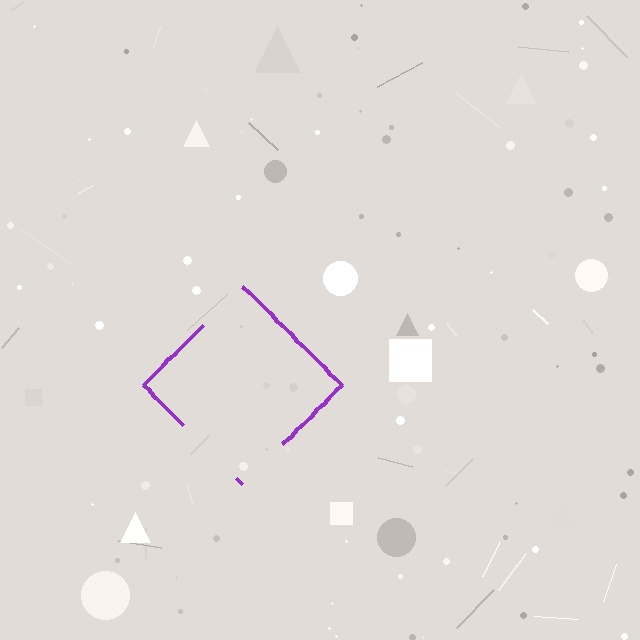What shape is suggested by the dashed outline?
The dashed outline suggests a diamond.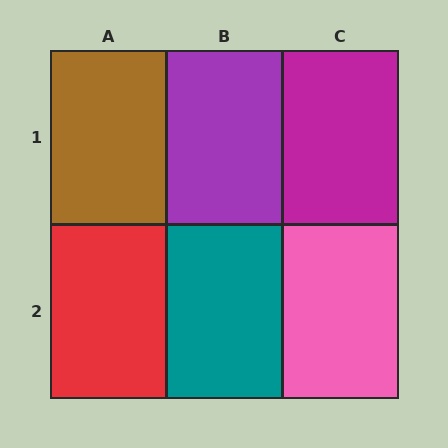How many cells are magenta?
1 cell is magenta.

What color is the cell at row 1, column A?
Brown.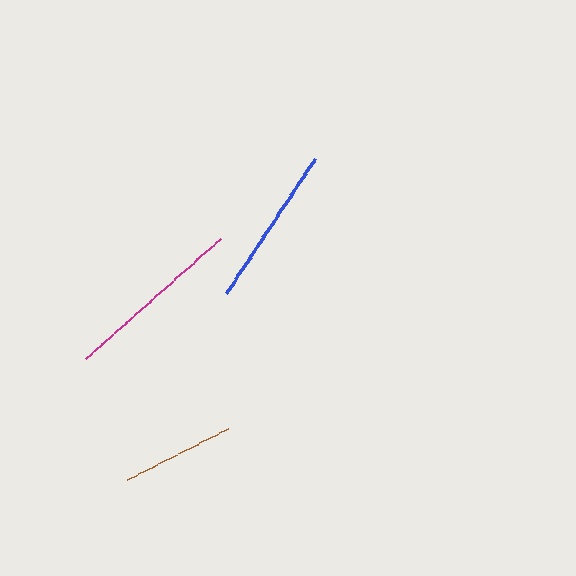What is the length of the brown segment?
The brown segment is approximately 113 pixels long.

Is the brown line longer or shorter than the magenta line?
The magenta line is longer than the brown line.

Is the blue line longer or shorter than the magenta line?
The magenta line is longer than the blue line.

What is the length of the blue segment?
The blue segment is approximately 161 pixels long.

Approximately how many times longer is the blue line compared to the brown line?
The blue line is approximately 1.4 times the length of the brown line.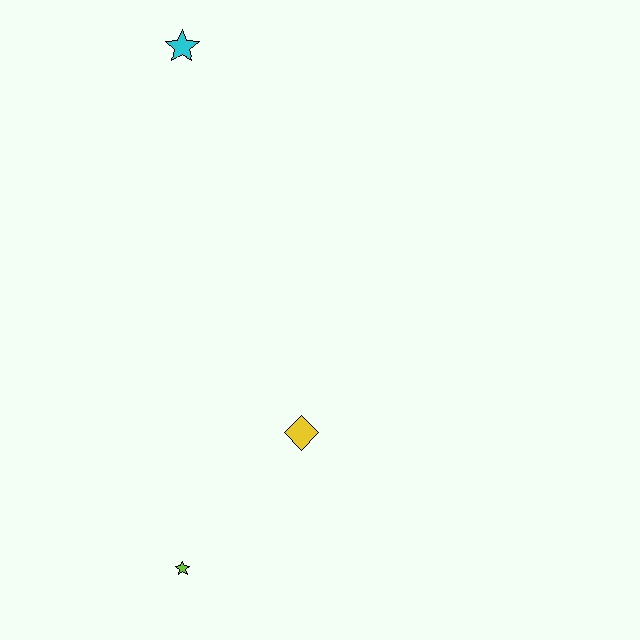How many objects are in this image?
There are 3 objects.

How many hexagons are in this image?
There are no hexagons.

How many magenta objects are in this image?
There are no magenta objects.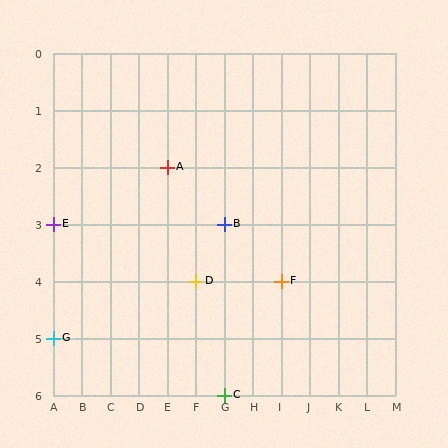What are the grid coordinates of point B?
Point B is at grid coordinates (G, 3).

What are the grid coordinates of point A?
Point A is at grid coordinates (E, 2).